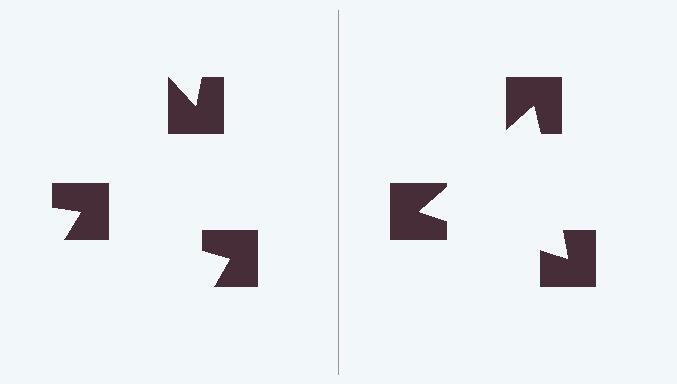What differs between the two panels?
The notched squares are positioned identically on both sides; only the wedge orientations differ. On the right they align to a triangle; on the left they are misaligned.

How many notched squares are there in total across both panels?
6 — 3 on each side.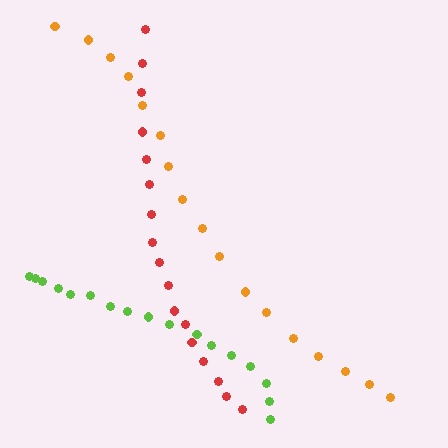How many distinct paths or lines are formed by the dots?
There are 3 distinct paths.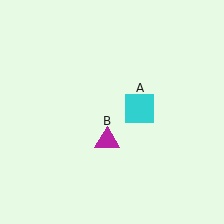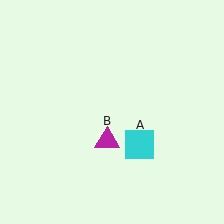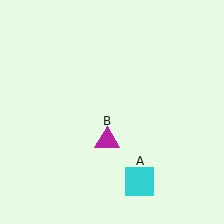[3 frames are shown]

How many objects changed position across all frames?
1 object changed position: cyan square (object A).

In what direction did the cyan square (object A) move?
The cyan square (object A) moved down.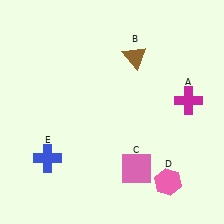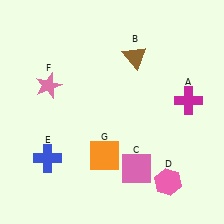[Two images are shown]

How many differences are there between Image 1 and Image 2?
There are 2 differences between the two images.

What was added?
A pink star (F), an orange square (G) were added in Image 2.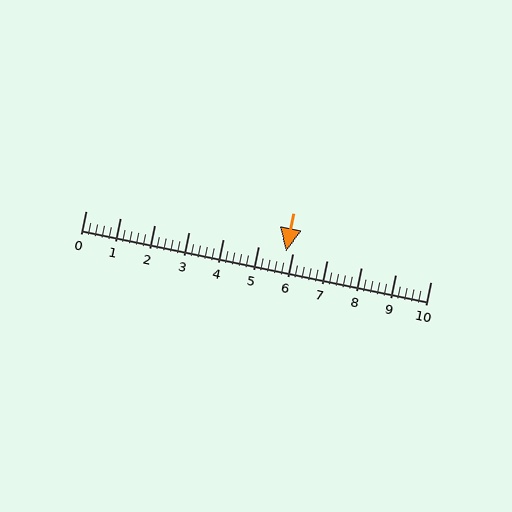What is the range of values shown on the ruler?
The ruler shows values from 0 to 10.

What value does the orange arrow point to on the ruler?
The orange arrow points to approximately 5.8.